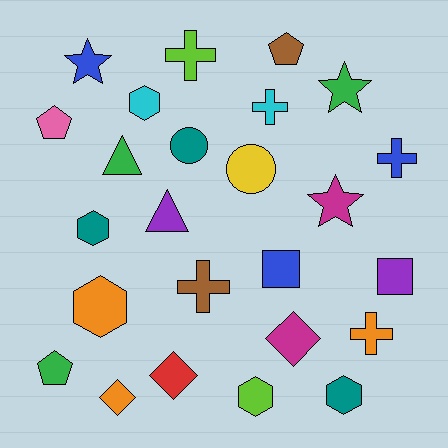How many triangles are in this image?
There are 2 triangles.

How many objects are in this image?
There are 25 objects.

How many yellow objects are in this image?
There is 1 yellow object.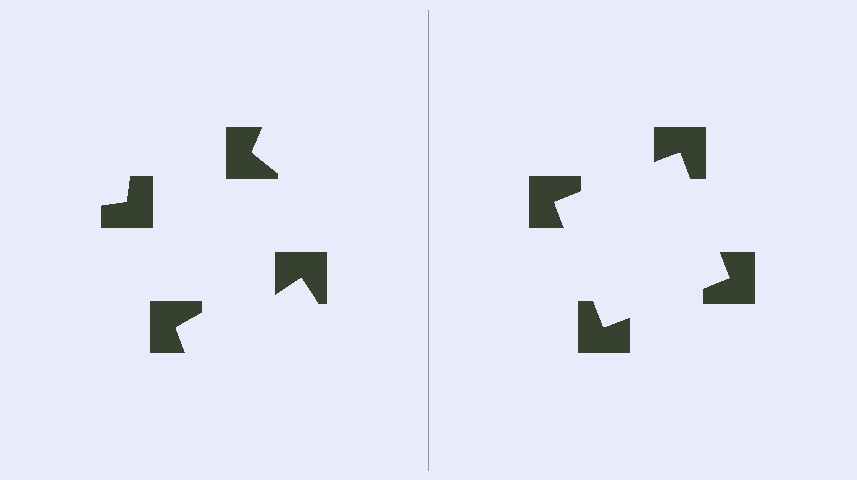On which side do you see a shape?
An illusory square appears on the right side. On the left side the wedge cuts are rotated, so no coherent shape forms.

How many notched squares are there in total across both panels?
8 — 4 on each side.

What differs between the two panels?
The notched squares are positioned identically on both sides; only the wedge orientations differ. On the right they align to a square; on the left they are misaligned.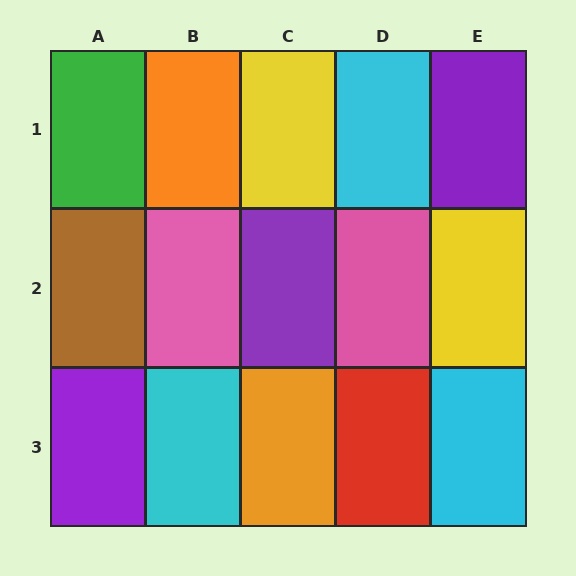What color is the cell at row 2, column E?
Yellow.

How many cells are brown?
1 cell is brown.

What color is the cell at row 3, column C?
Orange.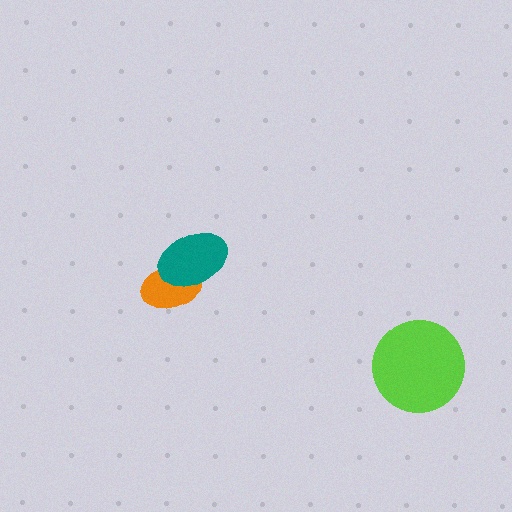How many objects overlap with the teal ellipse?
1 object overlaps with the teal ellipse.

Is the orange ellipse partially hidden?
Yes, it is partially covered by another shape.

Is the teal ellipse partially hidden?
No, no other shape covers it.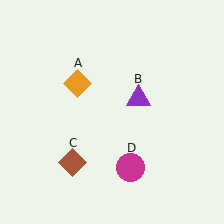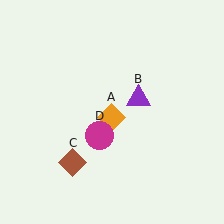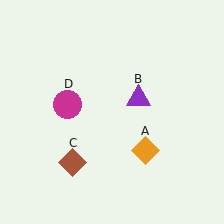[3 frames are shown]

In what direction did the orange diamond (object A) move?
The orange diamond (object A) moved down and to the right.